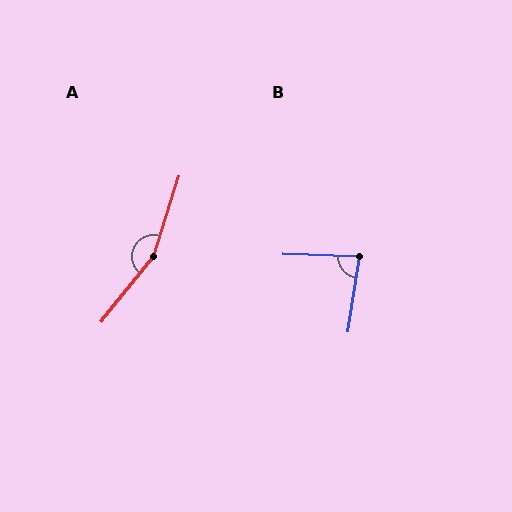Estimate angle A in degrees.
Approximately 158 degrees.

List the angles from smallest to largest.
B (83°), A (158°).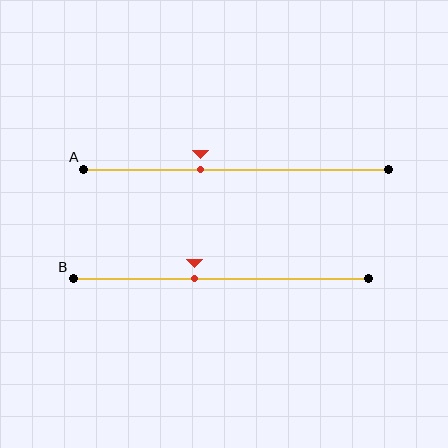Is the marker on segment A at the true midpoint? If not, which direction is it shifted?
No, the marker on segment A is shifted to the left by about 12% of the segment length.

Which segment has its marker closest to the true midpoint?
Segment B has its marker closest to the true midpoint.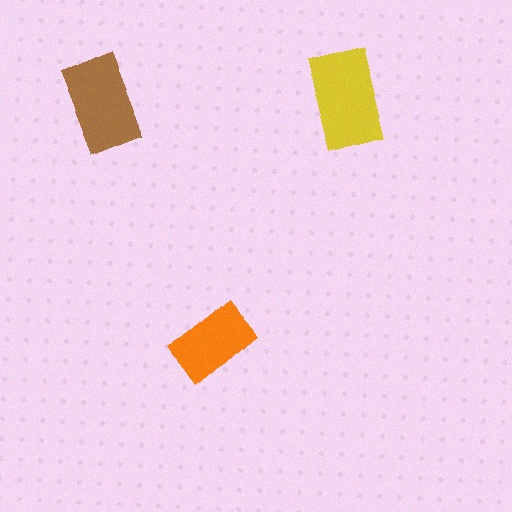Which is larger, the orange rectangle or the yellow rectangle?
The yellow one.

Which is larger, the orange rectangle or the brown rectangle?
The brown one.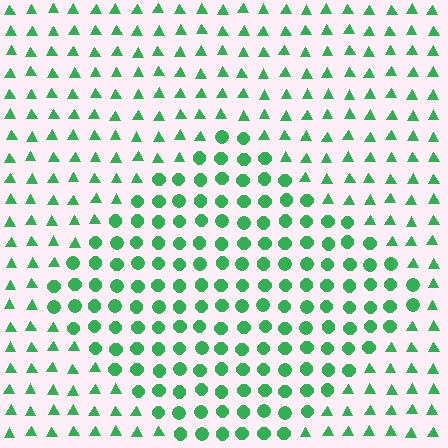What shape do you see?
I see a diamond.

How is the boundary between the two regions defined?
The boundary is defined by a change in element shape: circles inside vs. triangles outside. All elements share the same color and spacing.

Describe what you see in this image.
The image is filled with small green elements arranged in a uniform grid. A diamond-shaped region contains circles, while the surrounding area contains triangles. The boundary is defined purely by the change in element shape.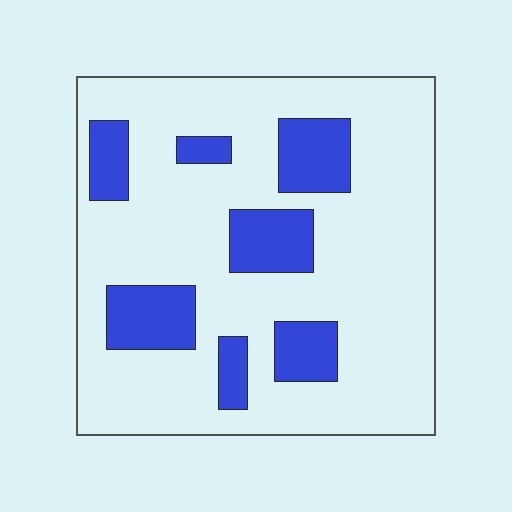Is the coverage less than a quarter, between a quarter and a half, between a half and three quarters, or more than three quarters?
Less than a quarter.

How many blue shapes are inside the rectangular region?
7.